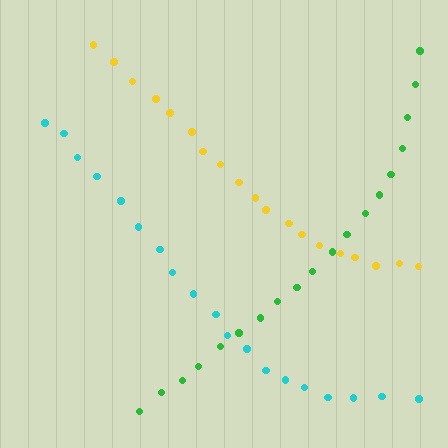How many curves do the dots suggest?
There are 3 distinct paths.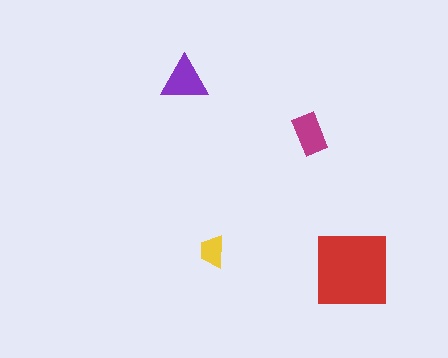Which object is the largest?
The red square.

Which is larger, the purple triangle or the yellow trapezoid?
The purple triangle.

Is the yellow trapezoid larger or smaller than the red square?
Smaller.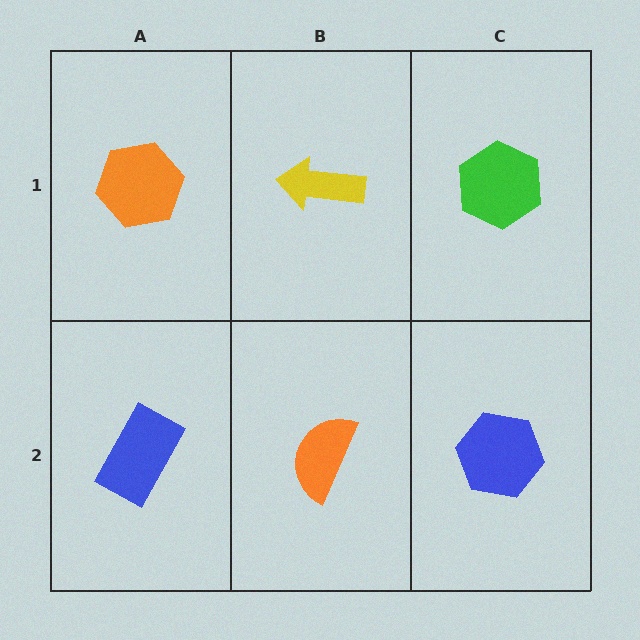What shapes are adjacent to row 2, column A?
An orange hexagon (row 1, column A), an orange semicircle (row 2, column B).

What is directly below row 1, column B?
An orange semicircle.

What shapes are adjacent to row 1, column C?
A blue hexagon (row 2, column C), a yellow arrow (row 1, column B).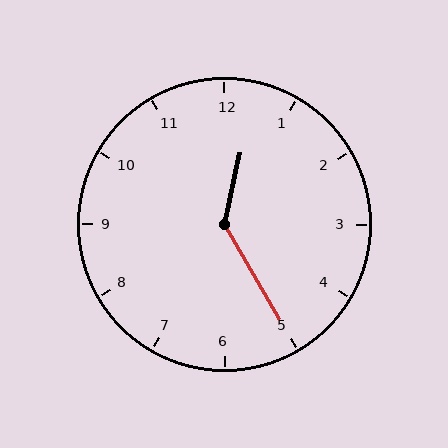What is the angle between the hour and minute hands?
Approximately 138 degrees.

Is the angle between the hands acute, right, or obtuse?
It is obtuse.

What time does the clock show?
12:25.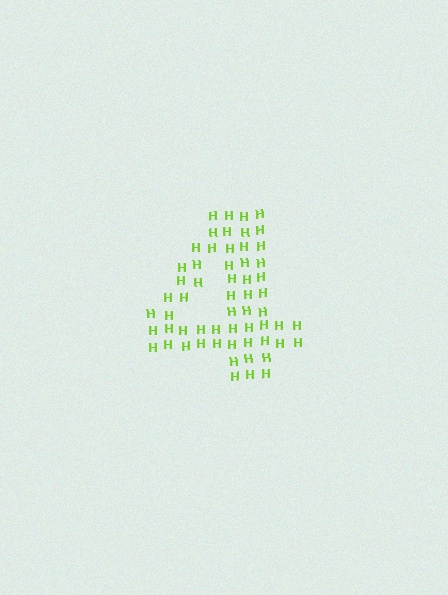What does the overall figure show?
The overall figure shows the digit 4.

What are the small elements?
The small elements are letter H's.